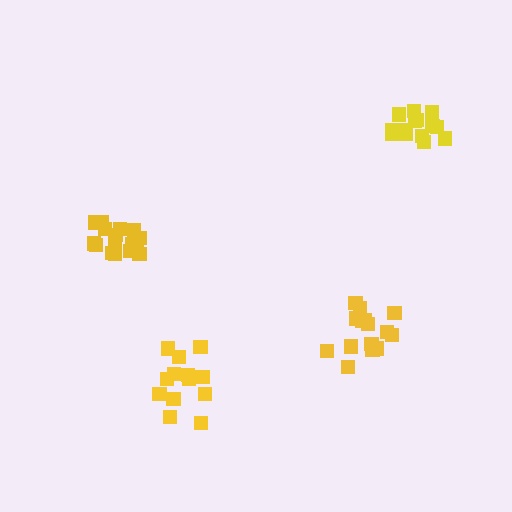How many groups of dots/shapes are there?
There are 4 groups.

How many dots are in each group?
Group 1: 14 dots, Group 2: 15 dots, Group 3: 15 dots, Group 4: 16 dots (60 total).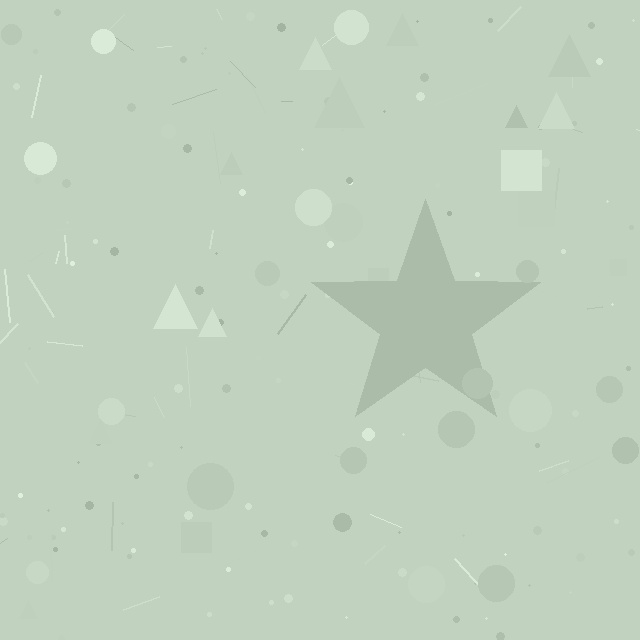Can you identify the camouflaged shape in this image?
The camouflaged shape is a star.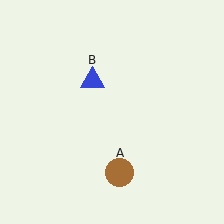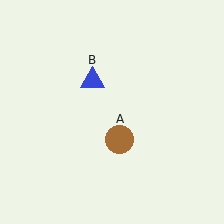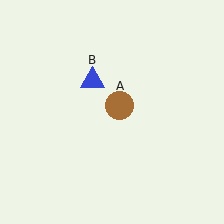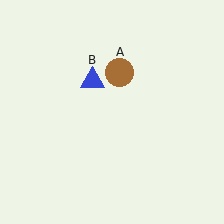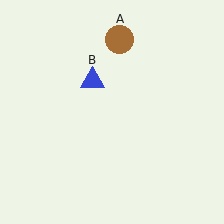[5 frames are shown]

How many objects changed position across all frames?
1 object changed position: brown circle (object A).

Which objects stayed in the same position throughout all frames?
Blue triangle (object B) remained stationary.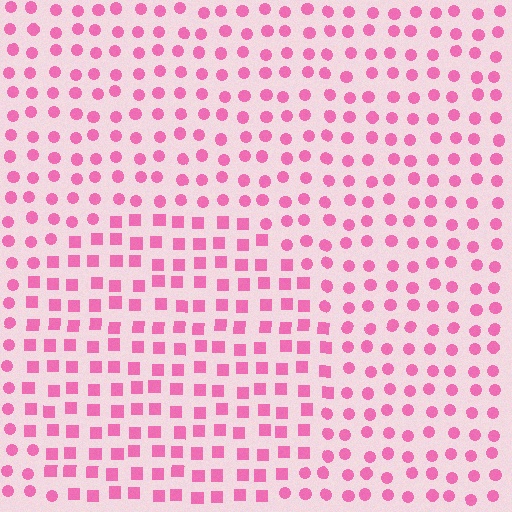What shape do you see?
I see a circle.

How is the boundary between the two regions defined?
The boundary is defined by a change in element shape: squares inside vs. circles outside. All elements share the same color and spacing.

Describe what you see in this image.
The image is filled with small pink elements arranged in a uniform grid. A circle-shaped region contains squares, while the surrounding area contains circles. The boundary is defined purely by the change in element shape.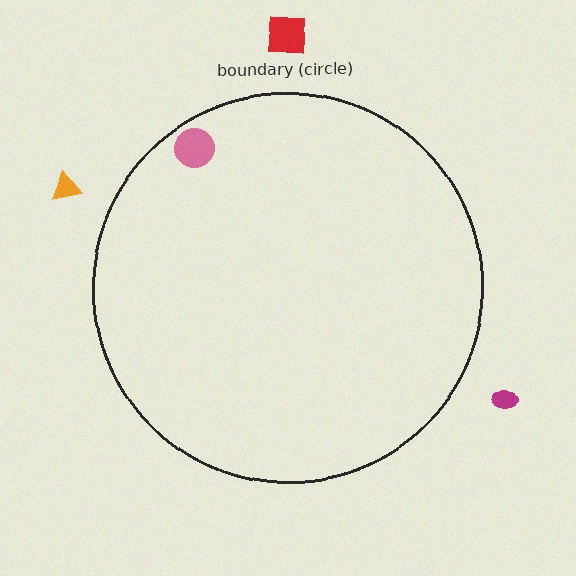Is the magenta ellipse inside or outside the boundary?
Outside.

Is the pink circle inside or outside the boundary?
Inside.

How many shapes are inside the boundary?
1 inside, 3 outside.